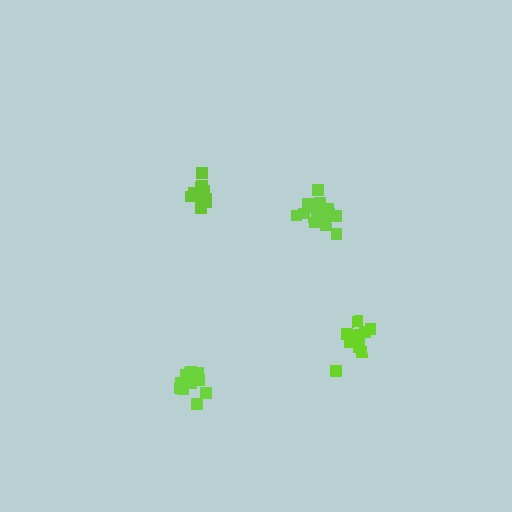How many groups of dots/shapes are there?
There are 4 groups.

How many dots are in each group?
Group 1: 10 dots, Group 2: 14 dots, Group 3: 13 dots, Group 4: 10 dots (47 total).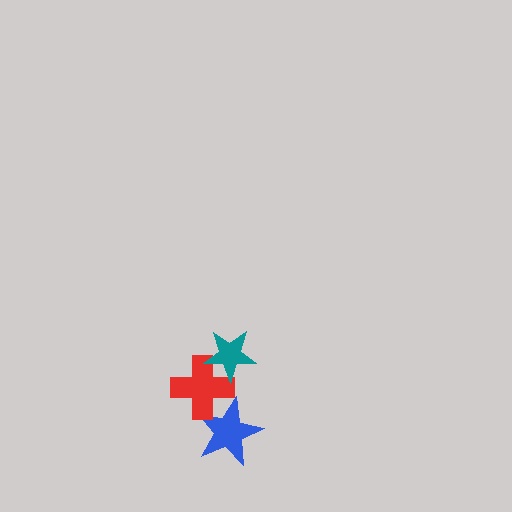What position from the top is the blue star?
The blue star is 3rd from the top.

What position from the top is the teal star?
The teal star is 1st from the top.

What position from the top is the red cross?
The red cross is 2nd from the top.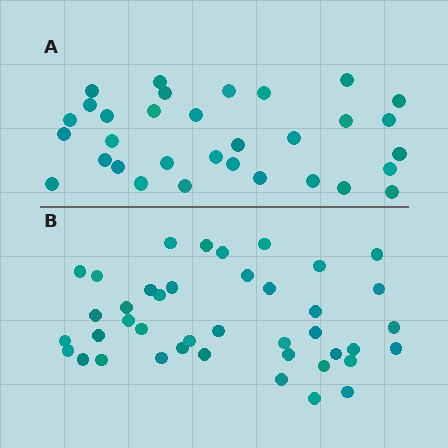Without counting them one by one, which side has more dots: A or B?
Region B (the bottom region) has more dots.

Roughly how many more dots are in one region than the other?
Region B has roughly 8 or so more dots than region A.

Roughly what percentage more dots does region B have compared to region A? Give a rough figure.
About 30% more.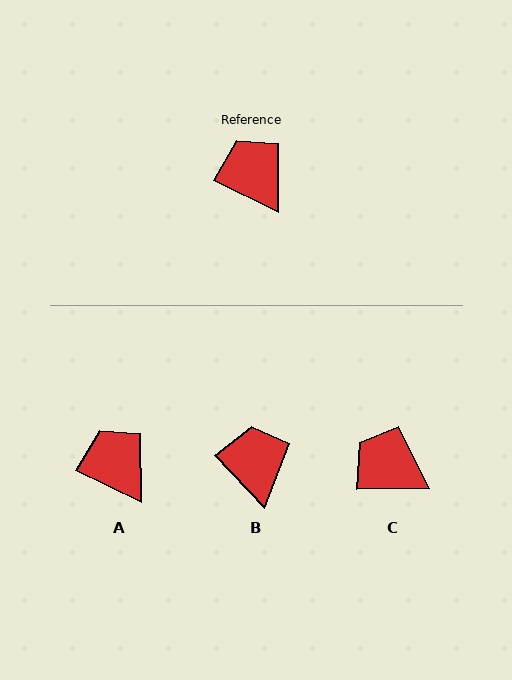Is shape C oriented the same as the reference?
No, it is off by about 26 degrees.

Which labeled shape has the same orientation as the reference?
A.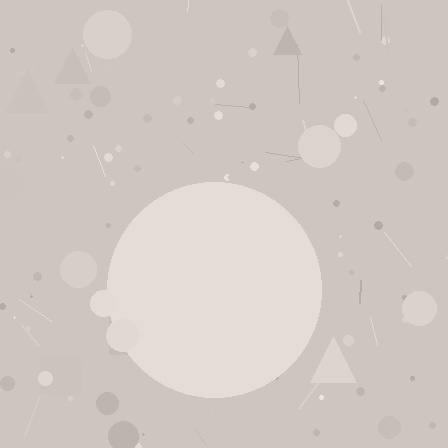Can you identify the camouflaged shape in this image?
The camouflaged shape is a circle.